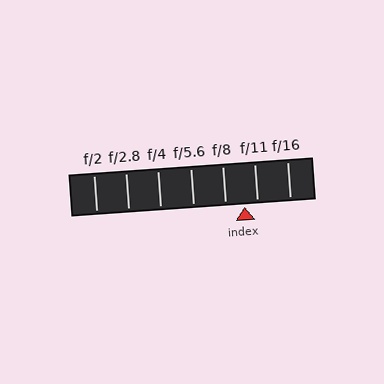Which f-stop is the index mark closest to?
The index mark is closest to f/11.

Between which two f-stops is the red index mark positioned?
The index mark is between f/8 and f/11.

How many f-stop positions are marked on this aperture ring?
There are 7 f-stop positions marked.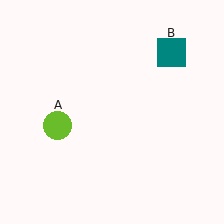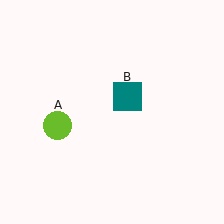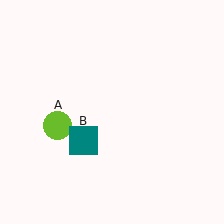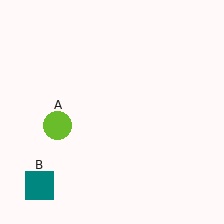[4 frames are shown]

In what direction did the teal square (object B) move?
The teal square (object B) moved down and to the left.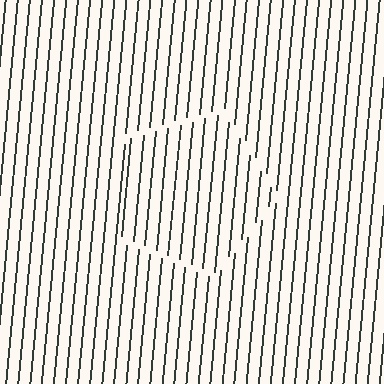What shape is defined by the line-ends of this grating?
An illusory pentagon. The interior of the shape contains the same grating, shifted by half a period — the contour is defined by the phase discontinuity where line-ends from the inner and outer gratings abut.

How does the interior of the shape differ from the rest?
The interior of the shape contains the same grating, shifted by half a period — the contour is defined by the phase discontinuity where line-ends from the inner and outer gratings abut.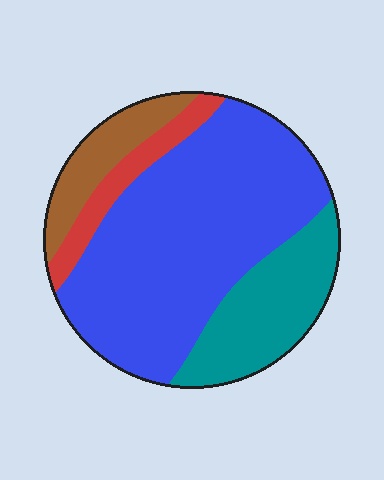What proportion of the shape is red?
Red takes up less than a sixth of the shape.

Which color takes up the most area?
Blue, at roughly 60%.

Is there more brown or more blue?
Blue.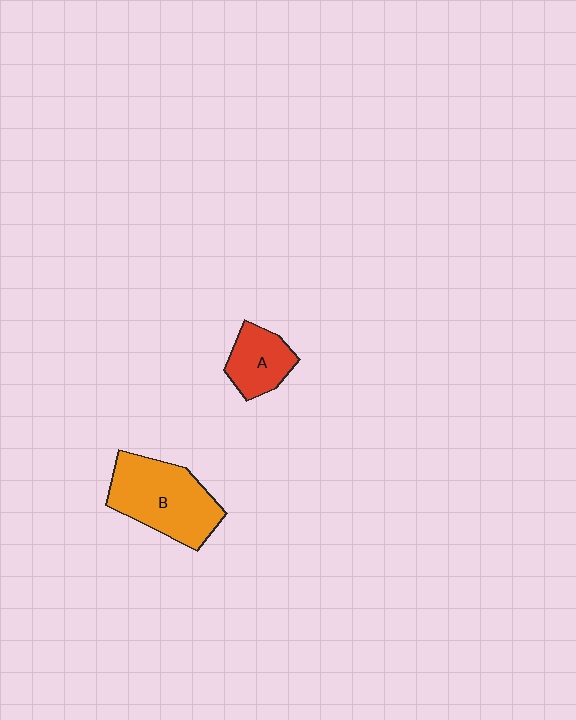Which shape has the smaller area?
Shape A (red).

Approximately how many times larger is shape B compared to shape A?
Approximately 1.9 times.